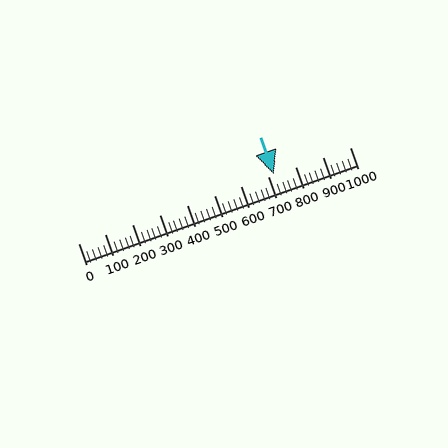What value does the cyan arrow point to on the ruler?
The cyan arrow points to approximately 721.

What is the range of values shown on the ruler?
The ruler shows values from 0 to 1000.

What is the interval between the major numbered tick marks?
The major tick marks are spaced 100 units apart.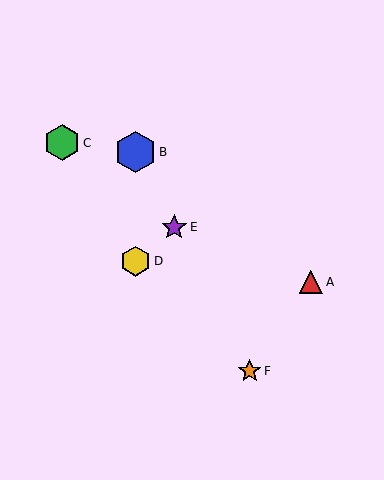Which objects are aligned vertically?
Objects B, D are aligned vertically.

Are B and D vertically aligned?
Yes, both are at x≈136.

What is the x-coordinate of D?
Object D is at x≈136.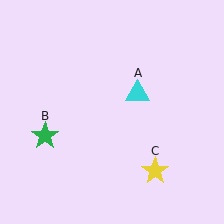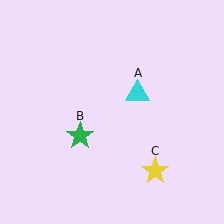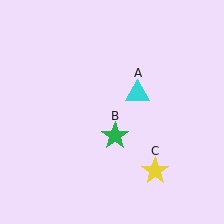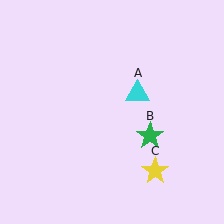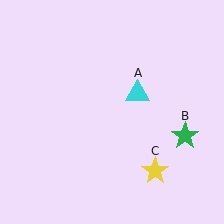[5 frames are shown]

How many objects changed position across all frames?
1 object changed position: green star (object B).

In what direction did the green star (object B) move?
The green star (object B) moved right.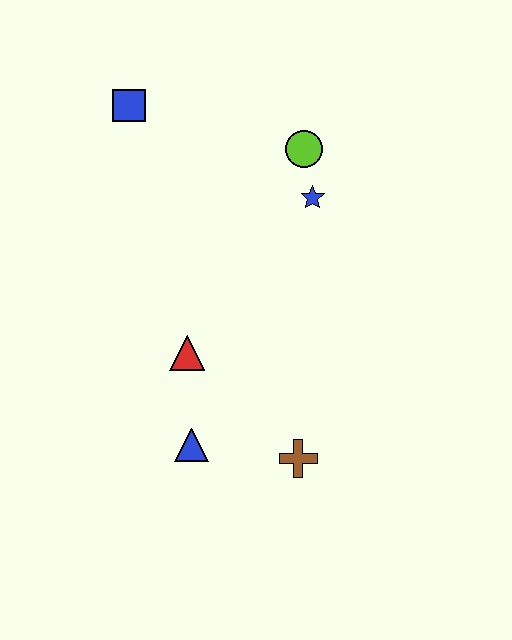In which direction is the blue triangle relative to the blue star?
The blue triangle is below the blue star.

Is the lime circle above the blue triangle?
Yes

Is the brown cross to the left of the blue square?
No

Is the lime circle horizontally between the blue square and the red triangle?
No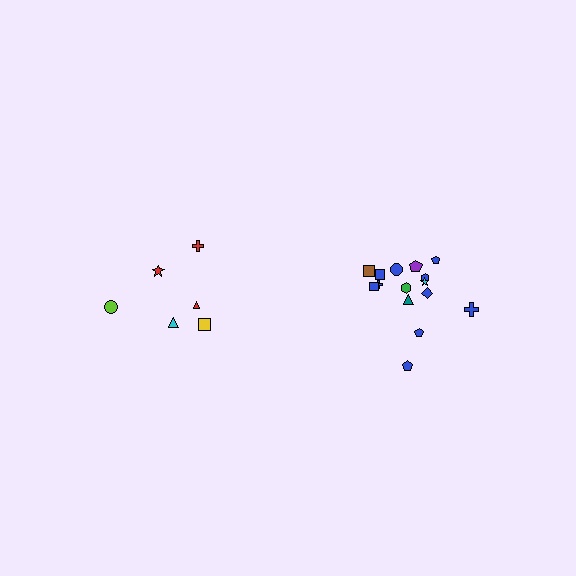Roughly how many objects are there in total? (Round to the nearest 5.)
Roughly 20 objects in total.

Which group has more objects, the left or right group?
The right group.